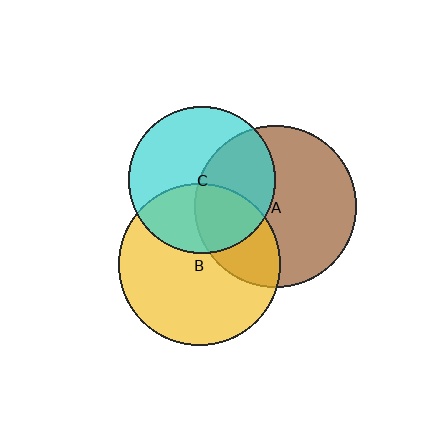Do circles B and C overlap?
Yes.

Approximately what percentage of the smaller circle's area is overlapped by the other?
Approximately 40%.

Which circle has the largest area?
Circle B (yellow).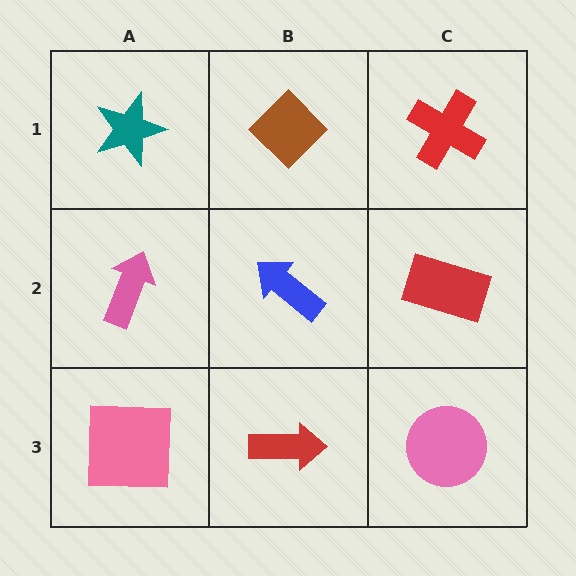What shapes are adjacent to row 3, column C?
A red rectangle (row 2, column C), a red arrow (row 3, column B).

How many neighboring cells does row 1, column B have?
3.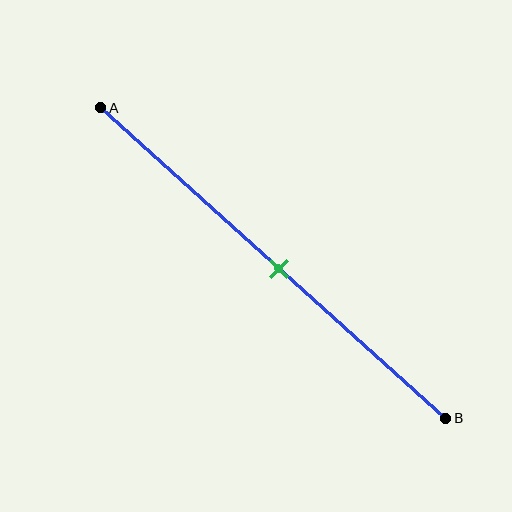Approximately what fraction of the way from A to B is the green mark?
The green mark is approximately 50% of the way from A to B.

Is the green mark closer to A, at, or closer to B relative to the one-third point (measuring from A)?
The green mark is closer to point B than the one-third point of segment AB.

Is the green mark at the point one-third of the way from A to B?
No, the mark is at about 50% from A, not at the 33% one-third point.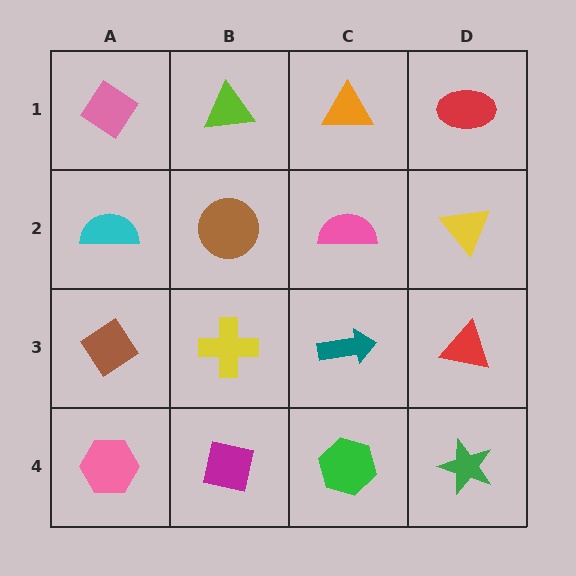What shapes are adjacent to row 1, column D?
A yellow triangle (row 2, column D), an orange triangle (row 1, column C).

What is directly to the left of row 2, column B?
A cyan semicircle.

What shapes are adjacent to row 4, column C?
A teal arrow (row 3, column C), a magenta square (row 4, column B), a green star (row 4, column D).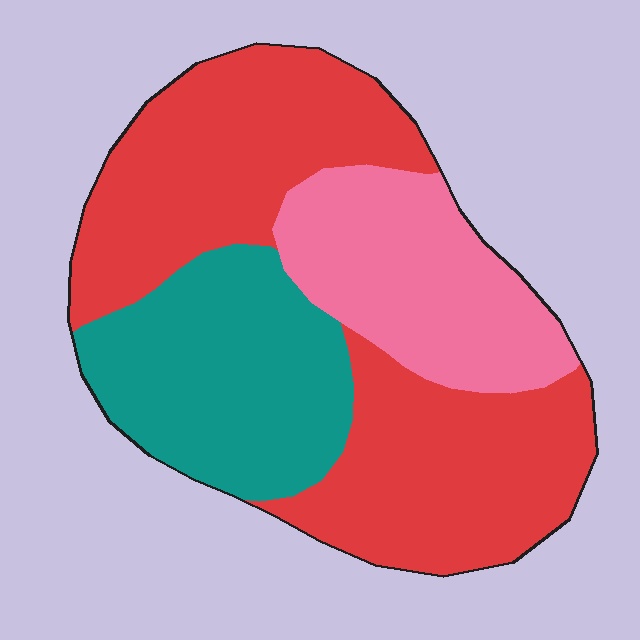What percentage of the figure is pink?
Pink covers about 20% of the figure.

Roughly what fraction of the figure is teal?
Teal takes up about one quarter (1/4) of the figure.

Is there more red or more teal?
Red.